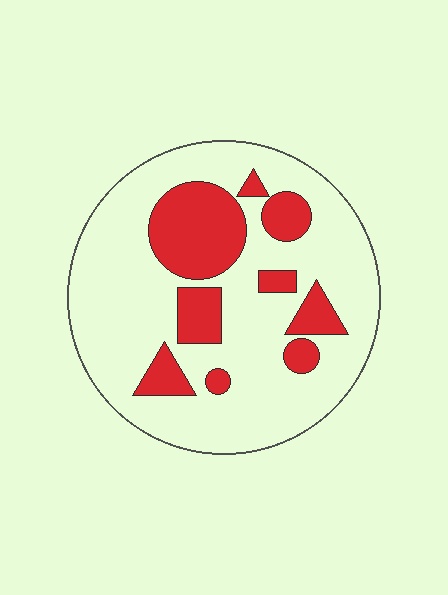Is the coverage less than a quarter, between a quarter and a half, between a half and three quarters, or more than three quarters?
Less than a quarter.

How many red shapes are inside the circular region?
9.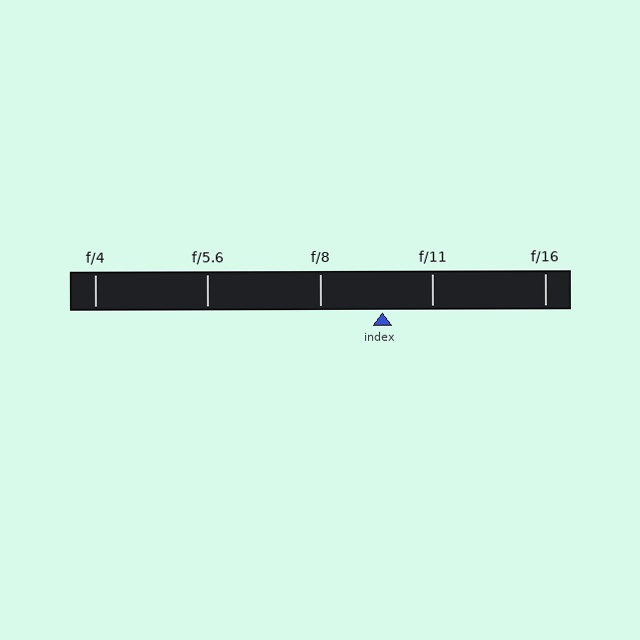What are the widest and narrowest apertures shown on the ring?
The widest aperture shown is f/4 and the narrowest is f/16.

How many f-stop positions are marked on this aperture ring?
There are 5 f-stop positions marked.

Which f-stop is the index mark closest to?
The index mark is closest to f/11.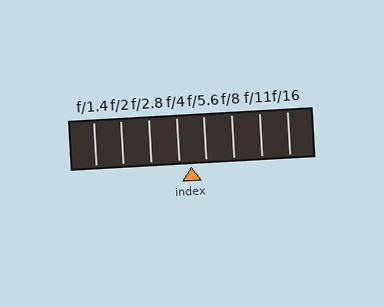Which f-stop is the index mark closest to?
The index mark is closest to f/4.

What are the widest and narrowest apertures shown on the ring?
The widest aperture shown is f/1.4 and the narrowest is f/16.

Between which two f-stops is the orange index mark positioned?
The index mark is between f/4 and f/5.6.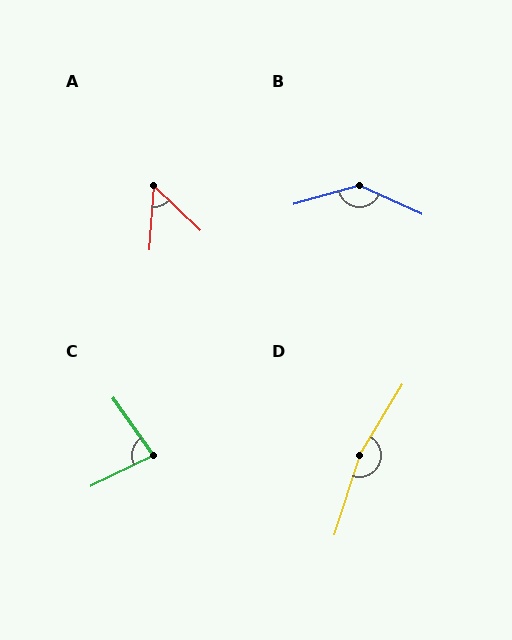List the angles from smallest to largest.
A (50°), C (81°), B (139°), D (167°).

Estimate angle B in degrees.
Approximately 139 degrees.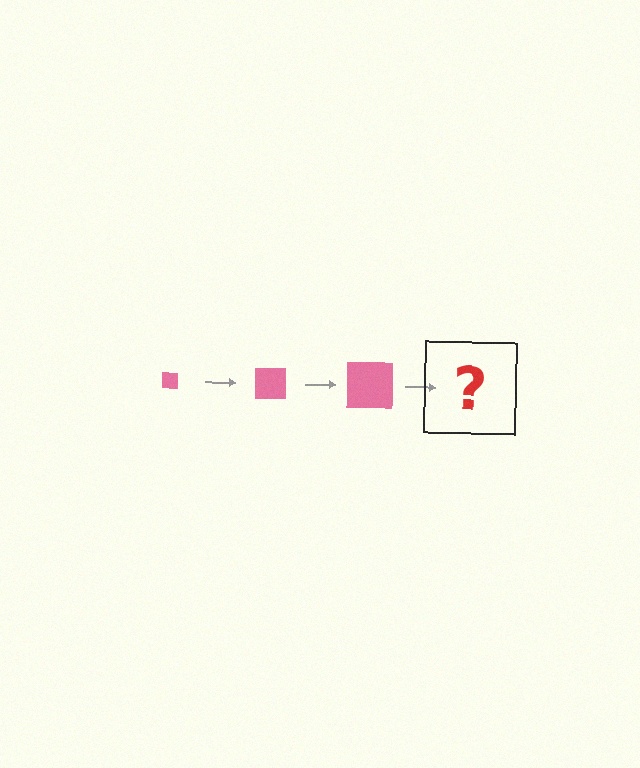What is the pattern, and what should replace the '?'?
The pattern is that the square gets progressively larger each step. The '?' should be a pink square, larger than the previous one.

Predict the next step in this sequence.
The next step is a pink square, larger than the previous one.